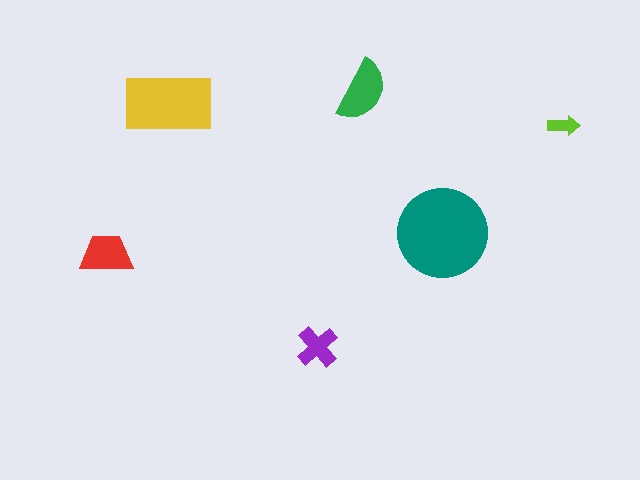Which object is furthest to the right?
The lime arrow is rightmost.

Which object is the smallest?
The lime arrow.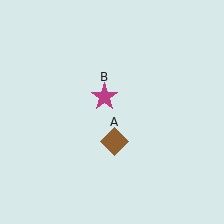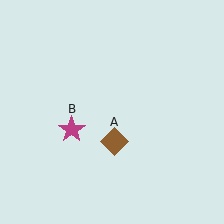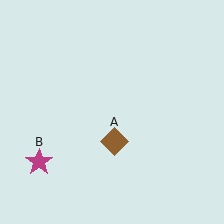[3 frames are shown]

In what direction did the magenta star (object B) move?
The magenta star (object B) moved down and to the left.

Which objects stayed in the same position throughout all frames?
Brown diamond (object A) remained stationary.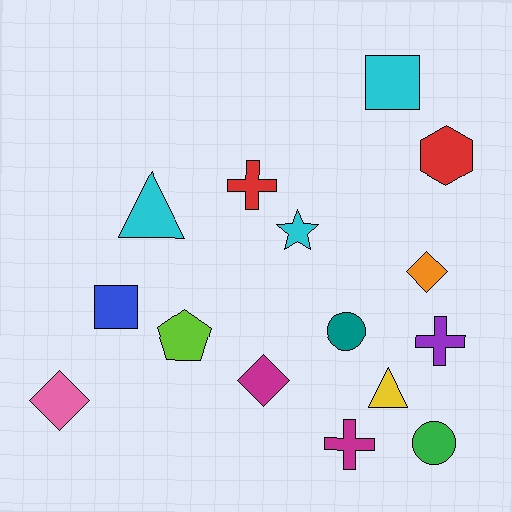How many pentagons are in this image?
There is 1 pentagon.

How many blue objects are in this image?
There is 1 blue object.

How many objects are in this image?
There are 15 objects.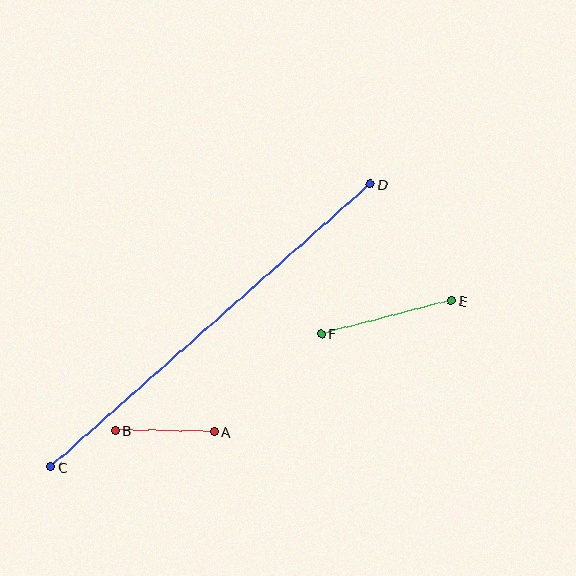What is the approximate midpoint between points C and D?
The midpoint is at approximately (211, 326) pixels.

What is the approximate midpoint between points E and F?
The midpoint is at approximately (386, 317) pixels.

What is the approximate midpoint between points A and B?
The midpoint is at approximately (164, 431) pixels.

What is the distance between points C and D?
The distance is approximately 426 pixels.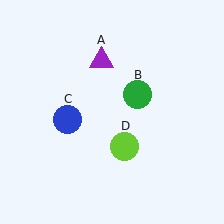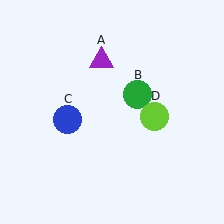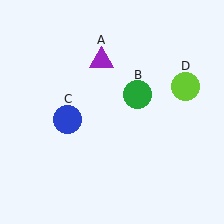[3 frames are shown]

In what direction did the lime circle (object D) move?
The lime circle (object D) moved up and to the right.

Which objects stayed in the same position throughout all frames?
Purple triangle (object A) and green circle (object B) and blue circle (object C) remained stationary.